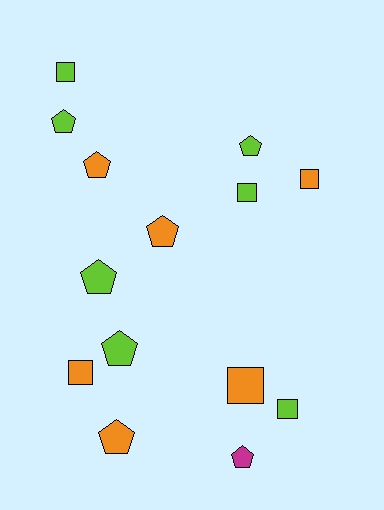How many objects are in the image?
There are 14 objects.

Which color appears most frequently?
Lime, with 7 objects.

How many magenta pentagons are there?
There is 1 magenta pentagon.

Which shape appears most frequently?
Pentagon, with 8 objects.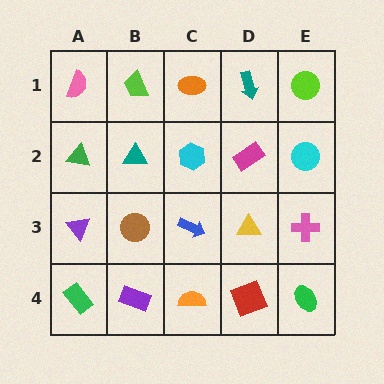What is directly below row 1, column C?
A cyan hexagon.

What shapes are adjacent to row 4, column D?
A yellow triangle (row 3, column D), an orange semicircle (row 4, column C), a green ellipse (row 4, column E).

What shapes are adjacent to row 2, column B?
A lime trapezoid (row 1, column B), a brown circle (row 3, column B), a green triangle (row 2, column A), a cyan hexagon (row 2, column C).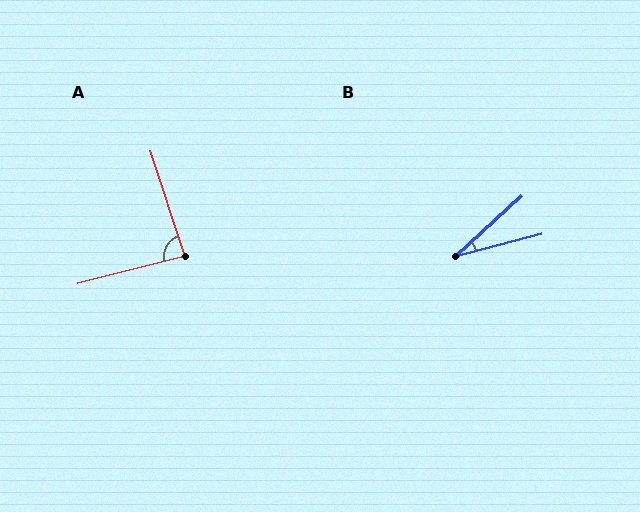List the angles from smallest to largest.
B (27°), A (86°).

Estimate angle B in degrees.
Approximately 27 degrees.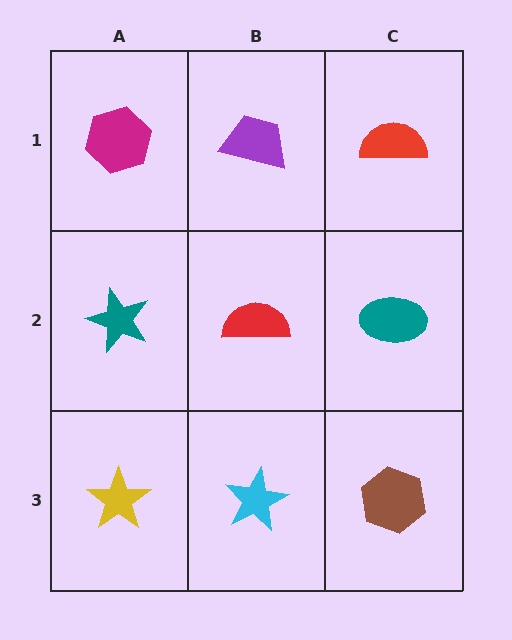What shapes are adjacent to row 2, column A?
A magenta hexagon (row 1, column A), a yellow star (row 3, column A), a red semicircle (row 2, column B).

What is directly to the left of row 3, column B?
A yellow star.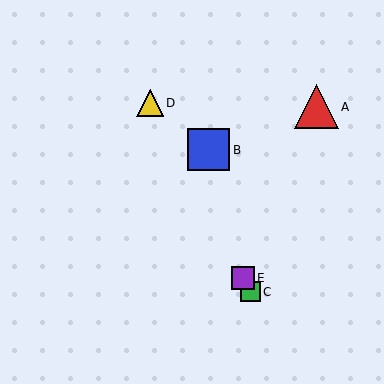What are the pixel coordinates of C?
Object C is at (250, 292).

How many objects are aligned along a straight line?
3 objects (C, D, E) are aligned along a straight line.